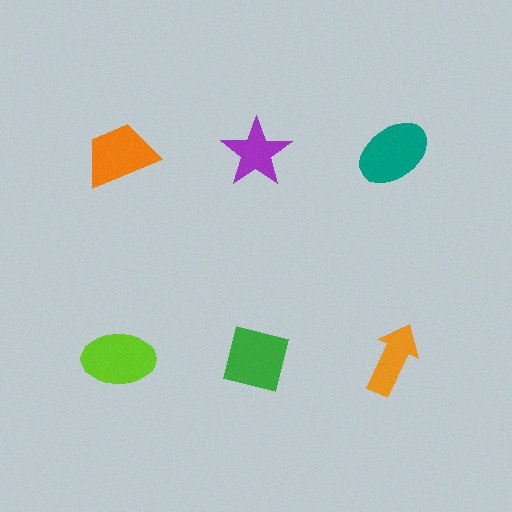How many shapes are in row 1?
3 shapes.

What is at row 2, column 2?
A green square.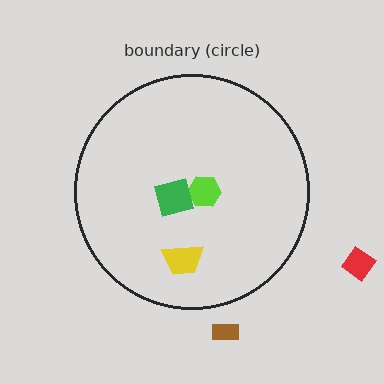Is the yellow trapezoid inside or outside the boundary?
Inside.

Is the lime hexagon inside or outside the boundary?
Inside.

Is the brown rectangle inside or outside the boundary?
Outside.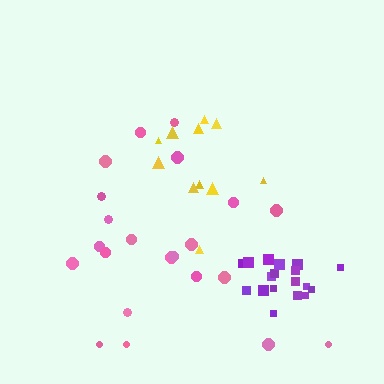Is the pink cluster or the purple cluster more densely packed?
Purple.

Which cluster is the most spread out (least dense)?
Pink.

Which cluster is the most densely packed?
Purple.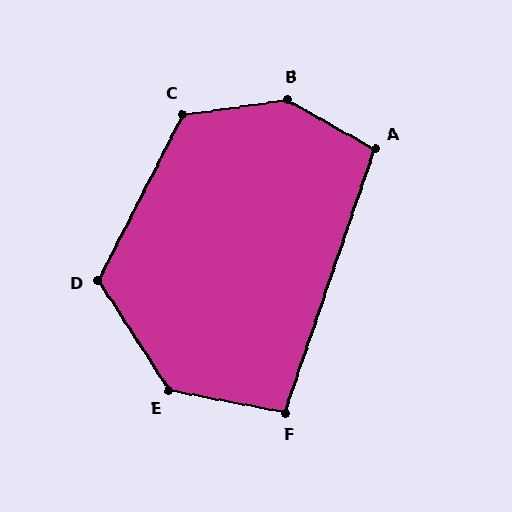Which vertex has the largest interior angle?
B, at approximately 142 degrees.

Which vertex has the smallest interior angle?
F, at approximately 98 degrees.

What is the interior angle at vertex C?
Approximately 125 degrees (obtuse).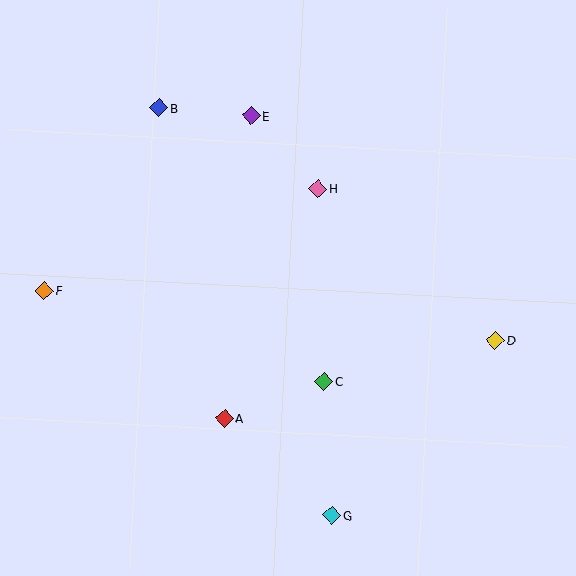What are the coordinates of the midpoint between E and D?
The midpoint between E and D is at (373, 228).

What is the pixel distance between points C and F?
The distance between C and F is 294 pixels.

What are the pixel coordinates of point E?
Point E is at (251, 115).